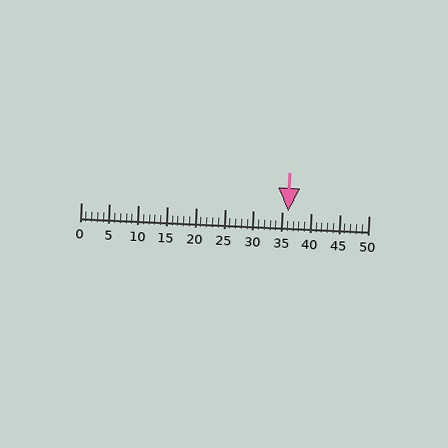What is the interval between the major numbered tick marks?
The major tick marks are spaced 5 units apart.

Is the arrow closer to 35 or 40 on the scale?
The arrow is closer to 35.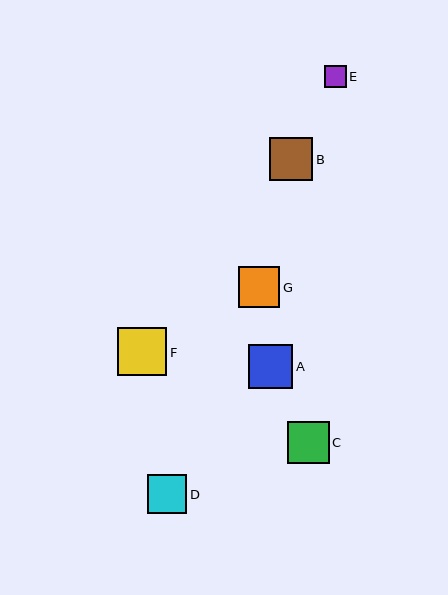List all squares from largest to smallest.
From largest to smallest: F, A, B, C, G, D, E.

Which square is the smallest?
Square E is the smallest with a size of approximately 22 pixels.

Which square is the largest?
Square F is the largest with a size of approximately 49 pixels.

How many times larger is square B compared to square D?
Square B is approximately 1.1 times the size of square D.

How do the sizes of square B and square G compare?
Square B and square G are approximately the same size.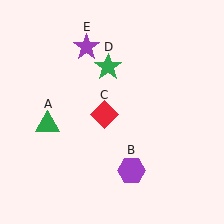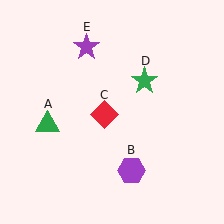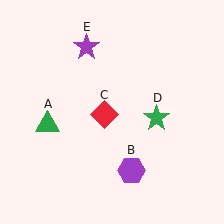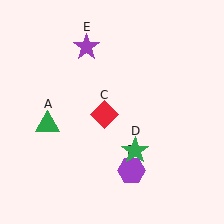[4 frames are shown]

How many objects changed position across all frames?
1 object changed position: green star (object D).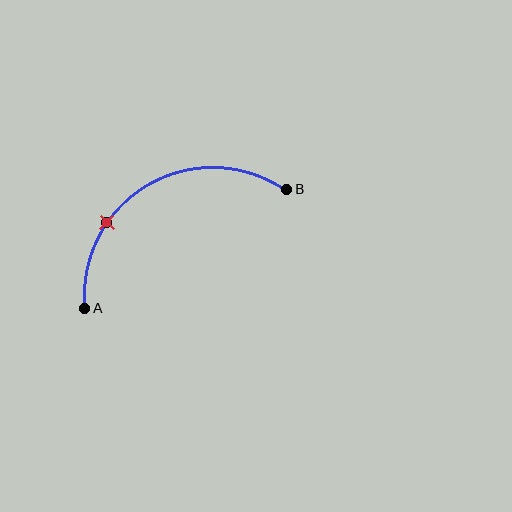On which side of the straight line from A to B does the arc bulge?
The arc bulges above the straight line connecting A and B.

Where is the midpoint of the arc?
The arc midpoint is the point on the curve farthest from the straight line joining A and B. It sits above that line.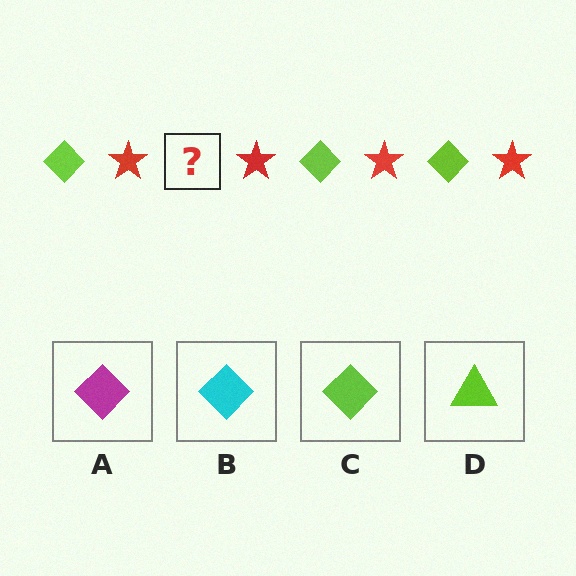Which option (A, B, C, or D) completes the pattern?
C.